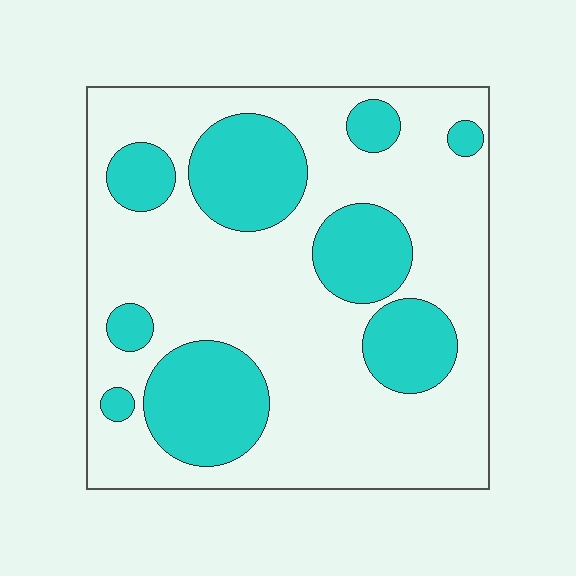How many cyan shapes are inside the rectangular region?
9.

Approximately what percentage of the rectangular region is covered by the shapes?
Approximately 30%.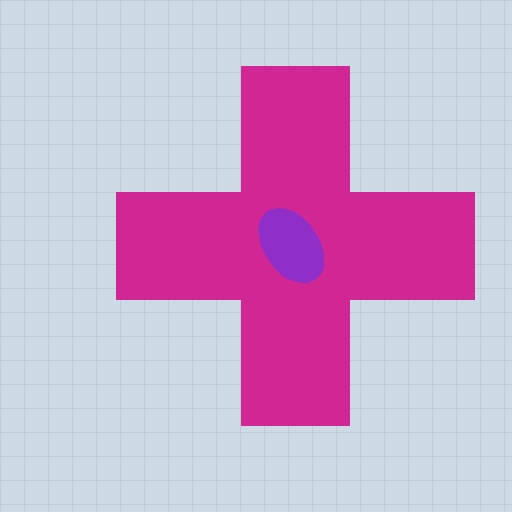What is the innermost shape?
The purple ellipse.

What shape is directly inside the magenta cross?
The purple ellipse.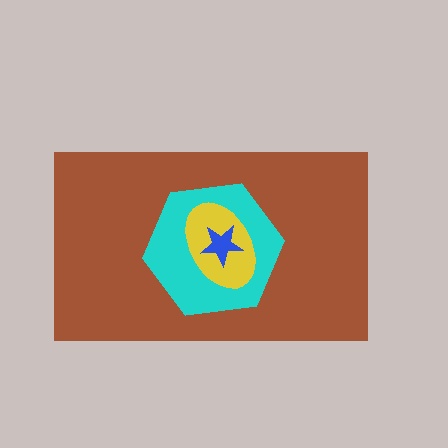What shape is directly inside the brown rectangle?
The cyan hexagon.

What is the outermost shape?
The brown rectangle.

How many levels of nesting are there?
4.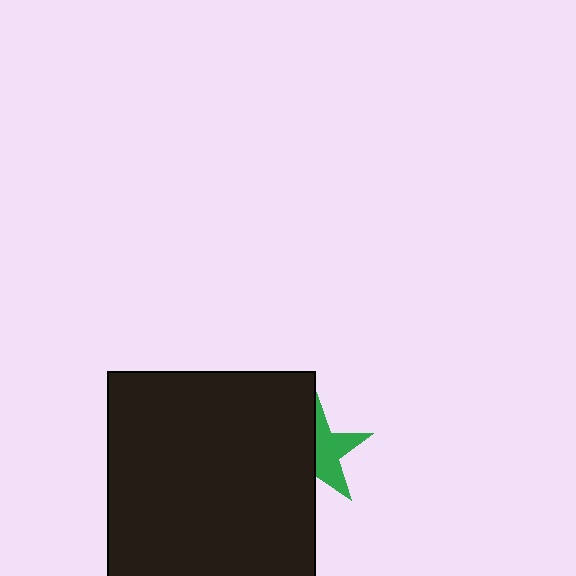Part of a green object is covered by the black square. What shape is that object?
It is a star.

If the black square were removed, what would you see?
You would see the complete green star.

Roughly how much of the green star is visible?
About half of it is visible (roughly 51%).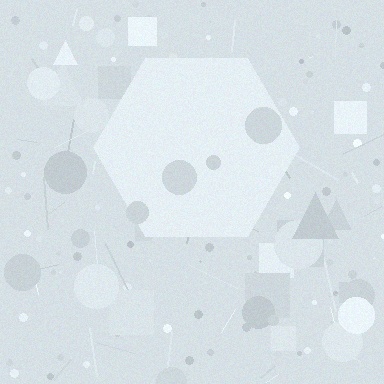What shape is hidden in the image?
A hexagon is hidden in the image.